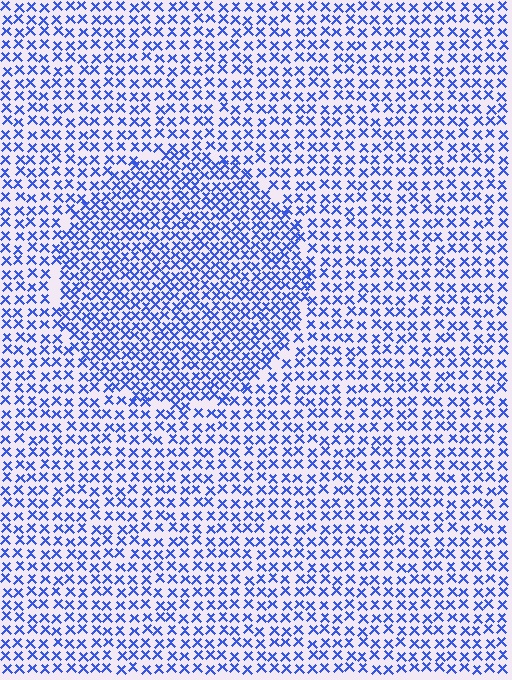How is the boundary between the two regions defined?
The boundary is defined by a change in element density (approximately 1.6x ratio). All elements are the same color, size, and shape.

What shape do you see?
I see a circle.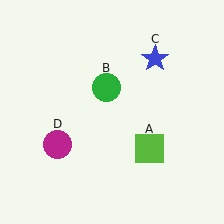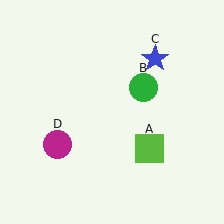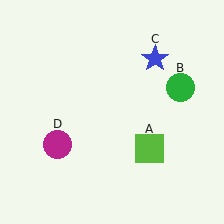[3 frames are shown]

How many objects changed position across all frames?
1 object changed position: green circle (object B).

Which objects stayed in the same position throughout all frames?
Lime square (object A) and blue star (object C) and magenta circle (object D) remained stationary.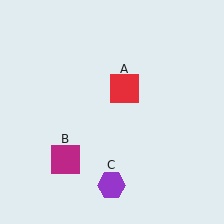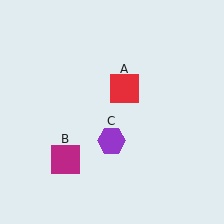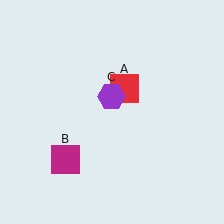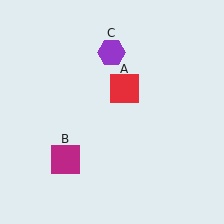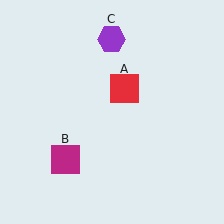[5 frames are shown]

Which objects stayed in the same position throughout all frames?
Red square (object A) and magenta square (object B) remained stationary.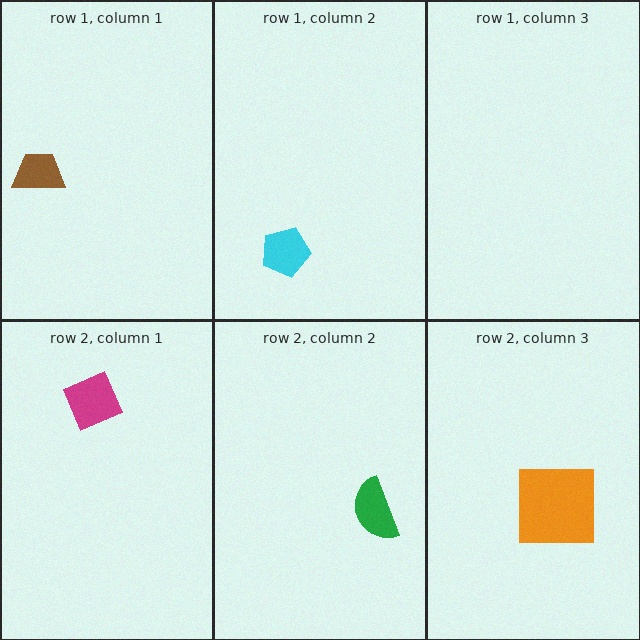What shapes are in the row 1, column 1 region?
The brown trapezoid.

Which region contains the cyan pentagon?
The row 1, column 2 region.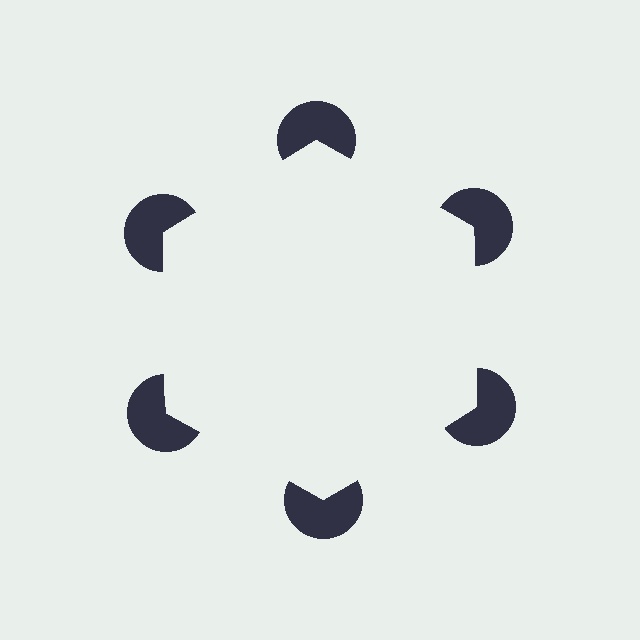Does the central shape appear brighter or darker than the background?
It typically appears slightly brighter than the background, even though no actual brightness change is drawn.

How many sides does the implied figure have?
6 sides.